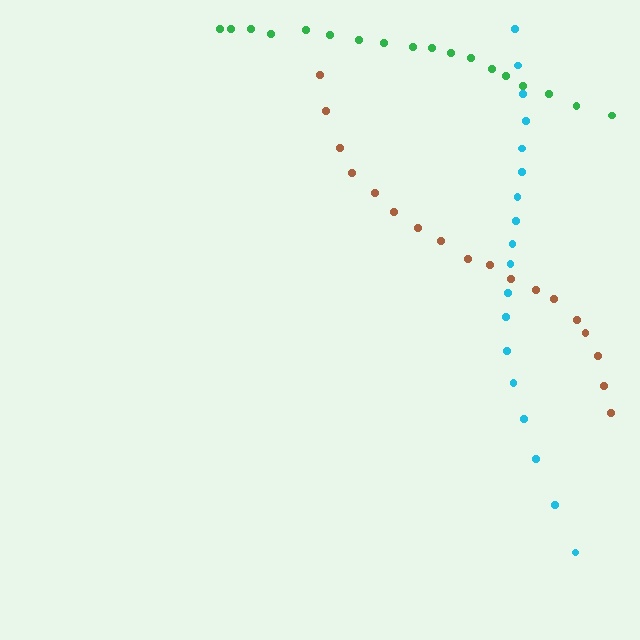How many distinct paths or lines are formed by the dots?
There are 3 distinct paths.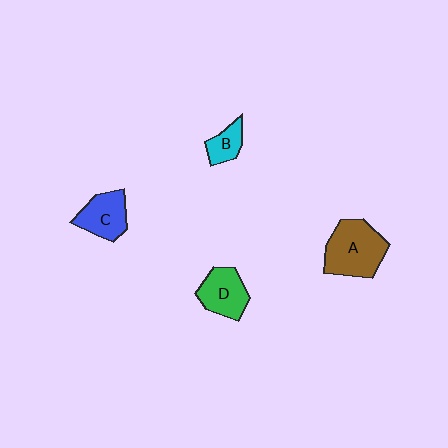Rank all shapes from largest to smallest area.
From largest to smallest: A (brown), D (green), C (blue), B (cyan).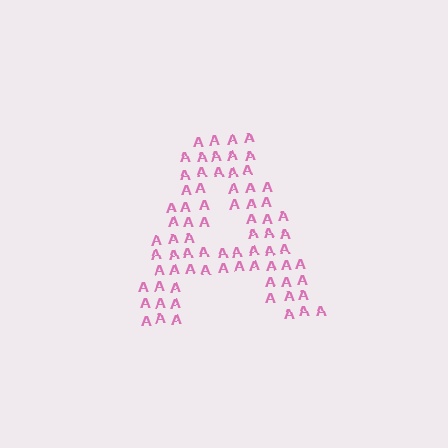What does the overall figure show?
The overall figure shows the letter A.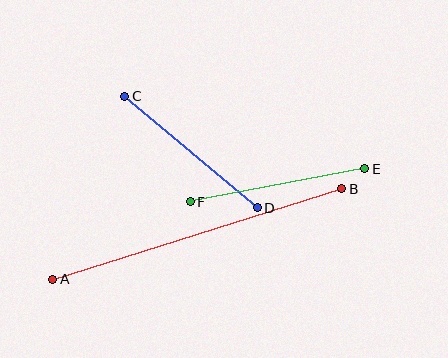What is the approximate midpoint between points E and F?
The midpoint is at approximately (277, 185) pixels.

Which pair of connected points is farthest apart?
Points A and B are farthest apart.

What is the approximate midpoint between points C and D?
The midpoint is at approximately (191, 152) pixels.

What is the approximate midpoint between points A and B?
The midpoint is at approximately (197, 234) pixels.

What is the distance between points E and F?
The distance is approximately 178 pixels.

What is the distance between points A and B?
The distance is approximately 303 pixels.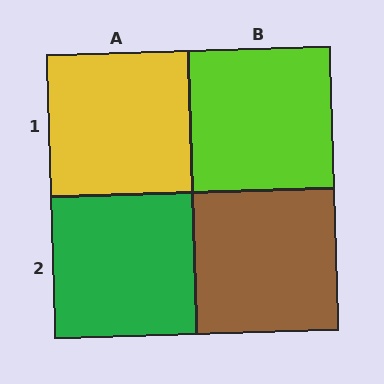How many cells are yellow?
1 cell is yellow.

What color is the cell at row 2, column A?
Green.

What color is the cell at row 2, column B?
Brown.